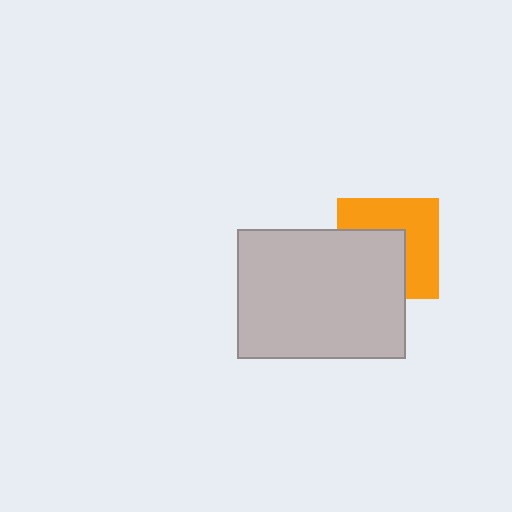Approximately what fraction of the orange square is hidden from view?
Roughly 46% of the orange square is hidden behind the light gray rectangle.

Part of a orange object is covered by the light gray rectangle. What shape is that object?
It is a square.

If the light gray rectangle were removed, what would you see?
You would see the complete orange square.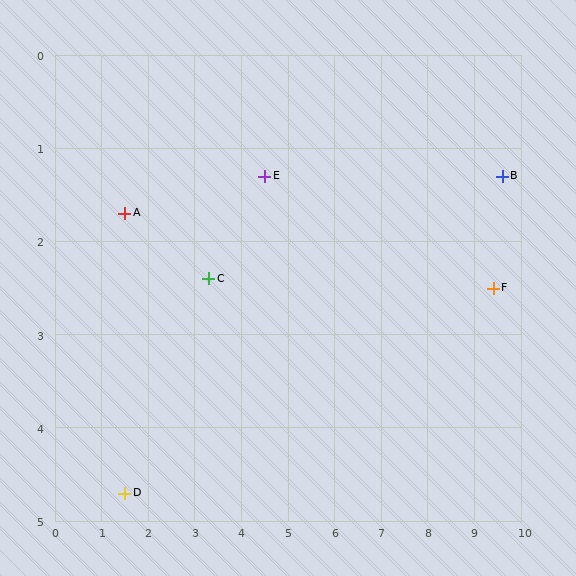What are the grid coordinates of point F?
Point F is at approximately (9.4, 2.5).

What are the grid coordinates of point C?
Point C is at approximately (3.3, 2.4).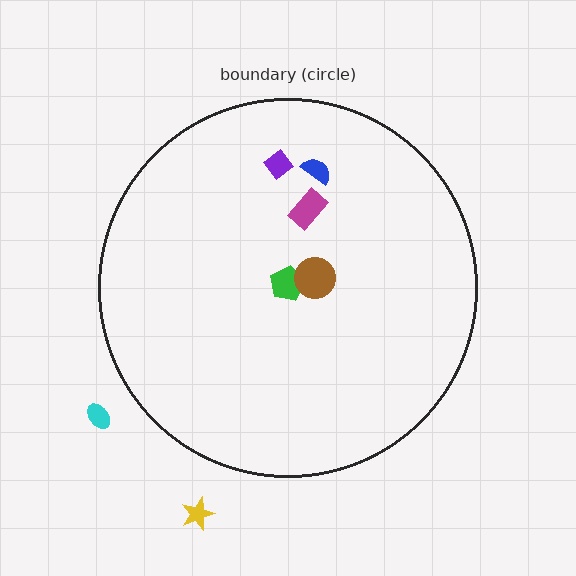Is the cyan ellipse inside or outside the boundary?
Outside.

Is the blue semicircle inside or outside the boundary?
Inside.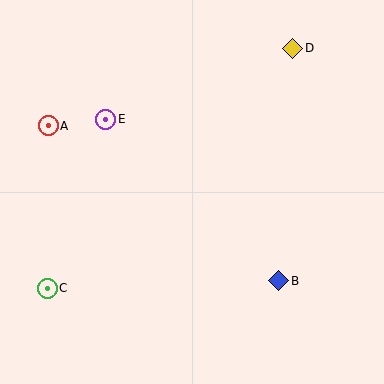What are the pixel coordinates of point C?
Point C is at (47, 288).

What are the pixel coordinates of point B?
Point B is at (279, 281).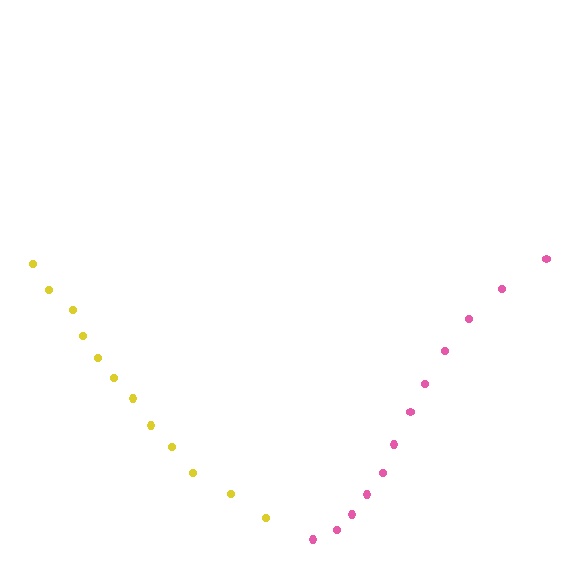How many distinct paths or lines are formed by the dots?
There are 2 distinct paths.